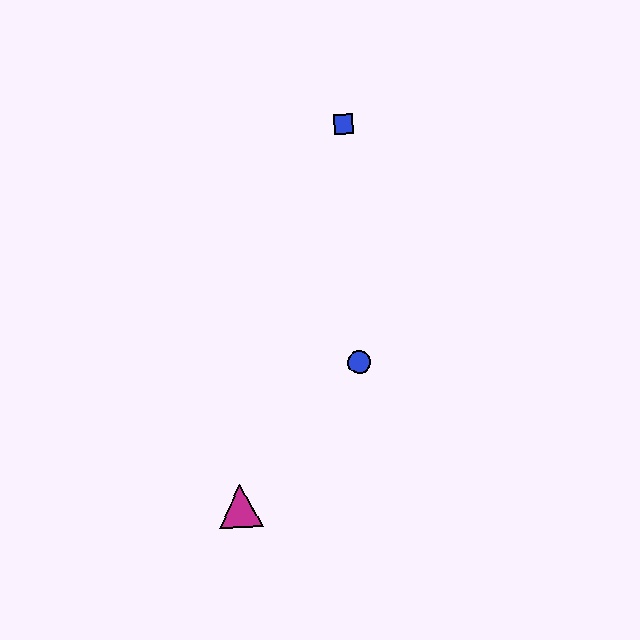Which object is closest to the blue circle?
The magenta triangle is closest to the blue circle.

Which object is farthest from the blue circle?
The blue square is farthest from the blue circle.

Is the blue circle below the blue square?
Yes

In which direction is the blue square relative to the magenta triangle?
The blue square is above the magenta triangle.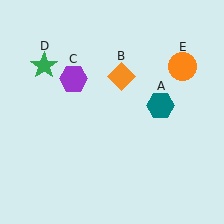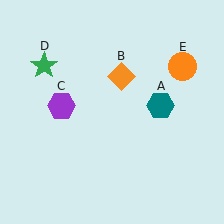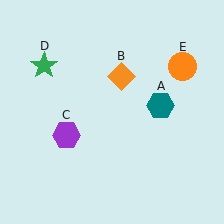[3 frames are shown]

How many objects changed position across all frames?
1 object changed position: purple hexagon (object C).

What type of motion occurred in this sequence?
The purple hexagon (object C) rotated counterclockwise around the center of the scene.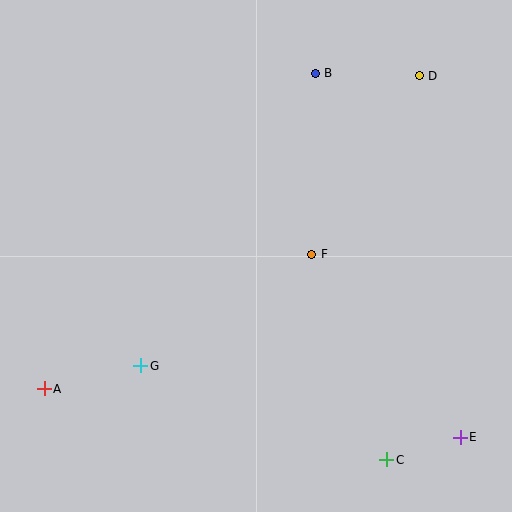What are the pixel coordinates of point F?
Point F is at (312, 254).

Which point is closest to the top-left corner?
Point B is closest to the top-left corner.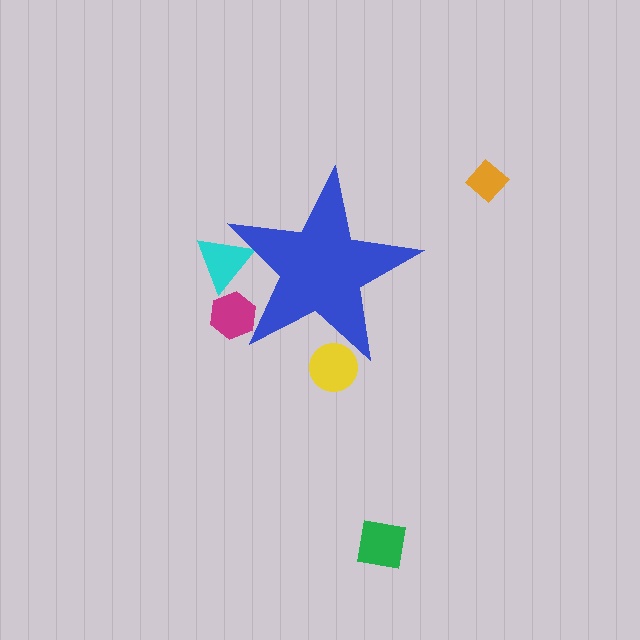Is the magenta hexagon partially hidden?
Yes, the magenta hexagon is partially hidden behind the blue star.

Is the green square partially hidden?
No, the green square is fully visible.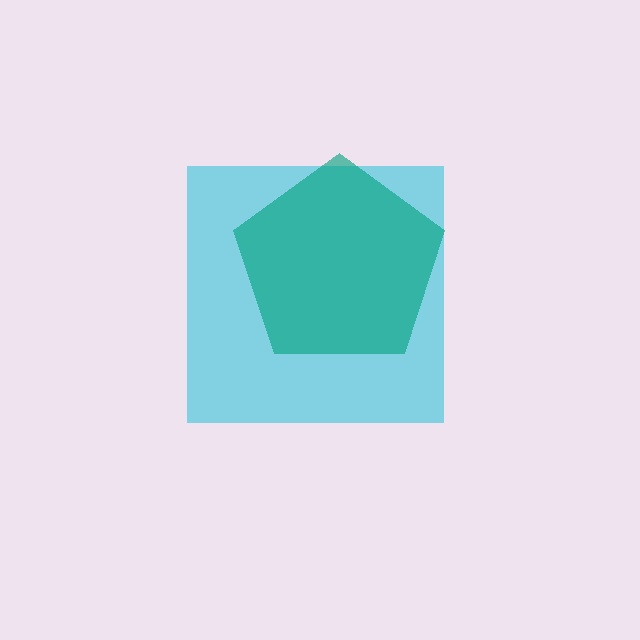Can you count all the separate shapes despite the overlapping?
Yes, there are 2 separate shapes.